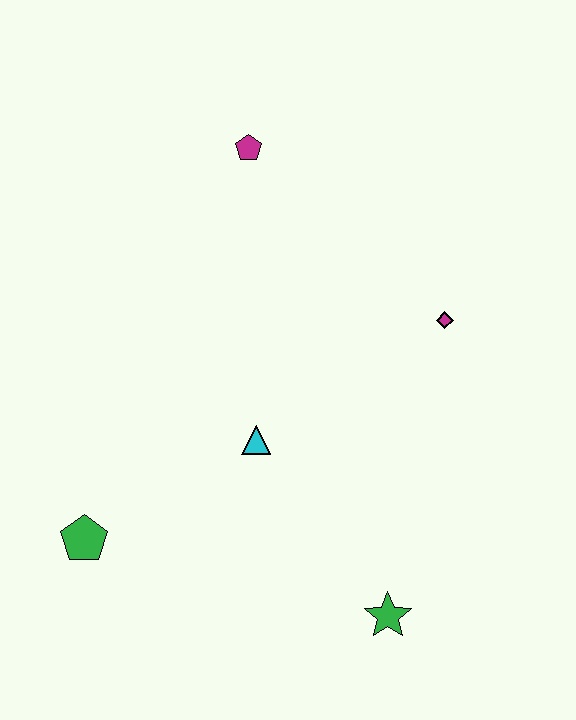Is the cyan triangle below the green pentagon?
No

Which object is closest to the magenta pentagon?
The magenta diamond is closest to the magenta pentagon.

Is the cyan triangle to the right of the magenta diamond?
No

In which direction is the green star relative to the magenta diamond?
The green star is below the magenta diamond.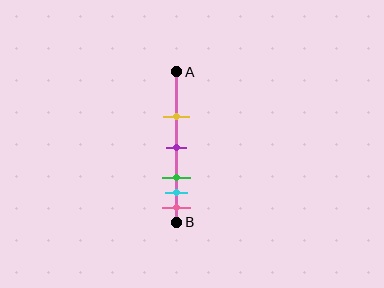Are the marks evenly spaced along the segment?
No, the marks are not evenly spaced.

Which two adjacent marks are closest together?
The cyan and pink marks are the closest adjacent pair.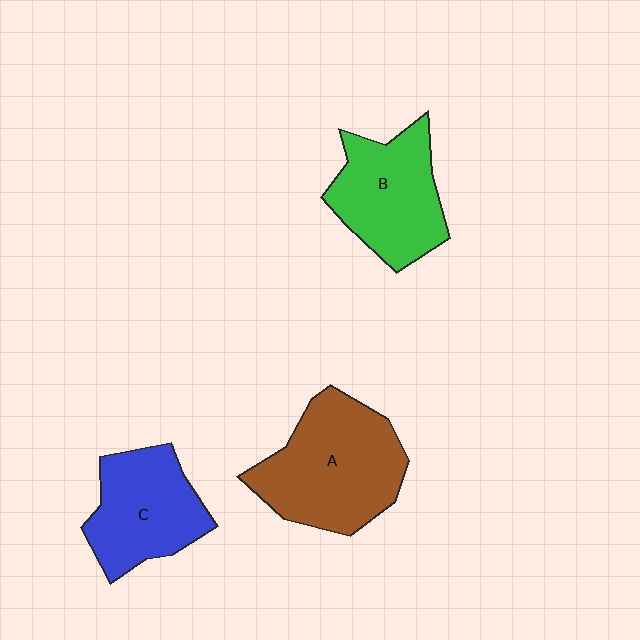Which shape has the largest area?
Shape A (brown).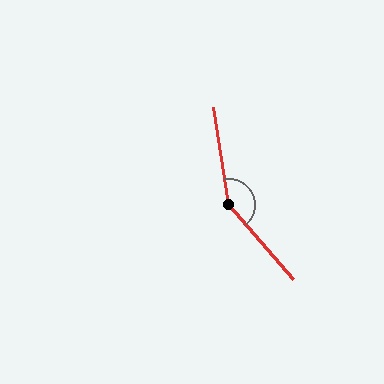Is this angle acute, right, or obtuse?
It is obtuse.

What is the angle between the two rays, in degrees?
Approximately 149 degrees.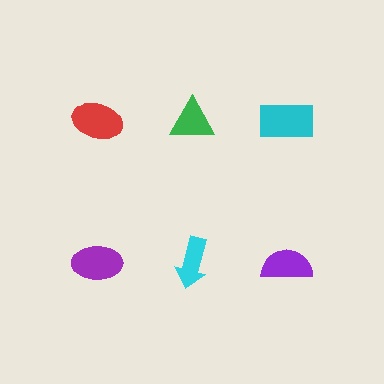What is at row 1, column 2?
A green triangle.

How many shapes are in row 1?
3 shapes.